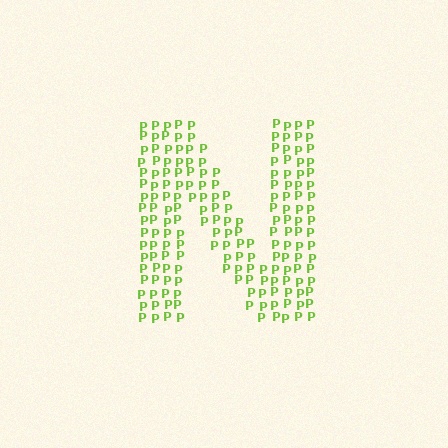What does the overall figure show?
The overall figure shows the letter N.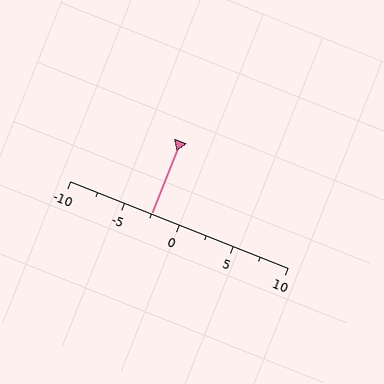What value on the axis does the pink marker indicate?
The marker indicates approximately -2.5.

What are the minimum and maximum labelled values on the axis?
The axis runs from -10 to 10.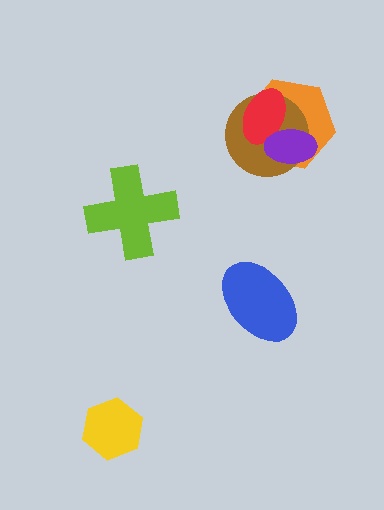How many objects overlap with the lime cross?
0 objects overlap with the lime cross.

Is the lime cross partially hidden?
No, no other shape covers it.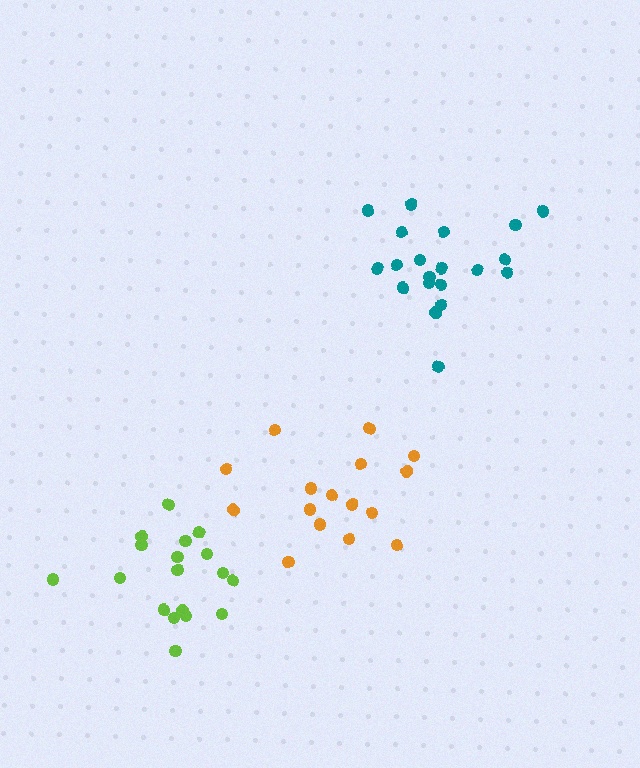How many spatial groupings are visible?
There are 3 spatial groupings.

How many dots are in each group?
Group 1: 20 dots, Group 2: 16 dots, Group 3: 18 dots (54 total).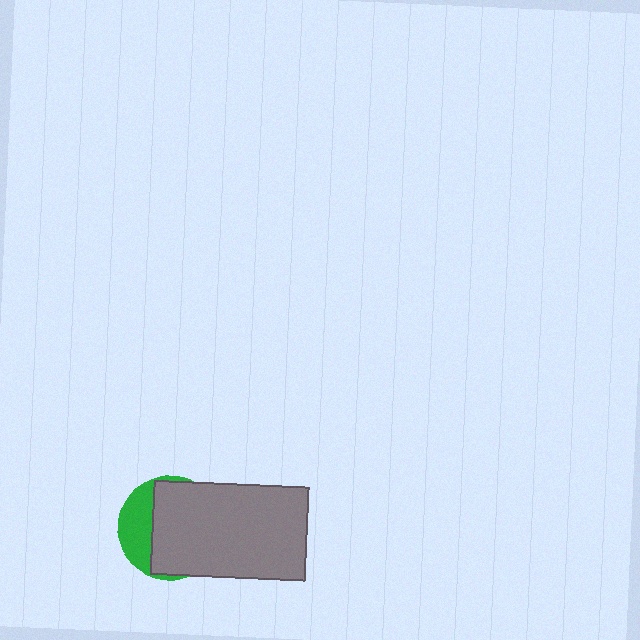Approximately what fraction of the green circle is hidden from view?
Roughly 67% of the green circle is hidden behind the gray rectangle.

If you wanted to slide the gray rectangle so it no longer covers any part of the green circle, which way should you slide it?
Slide it right — that is the most direct way to separate the two shapes.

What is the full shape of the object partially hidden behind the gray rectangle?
The partially hidden object is a green circle.